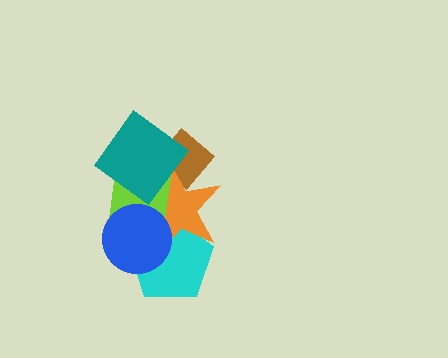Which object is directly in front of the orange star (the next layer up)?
The lime rectangle is directly in front of the orange star.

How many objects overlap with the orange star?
5 objects overlap with the orange star.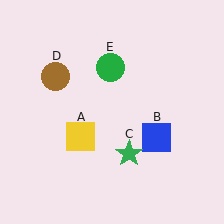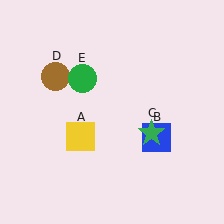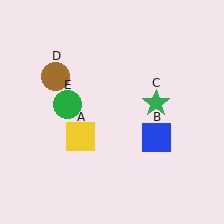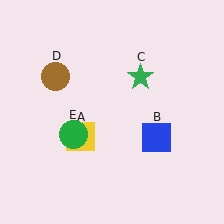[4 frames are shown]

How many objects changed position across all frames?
2 objects changed position: green star (object C), green circle (object E).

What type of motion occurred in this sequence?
The green star (object C), green circle (object E) rotated counterclockwise around the center of the scene.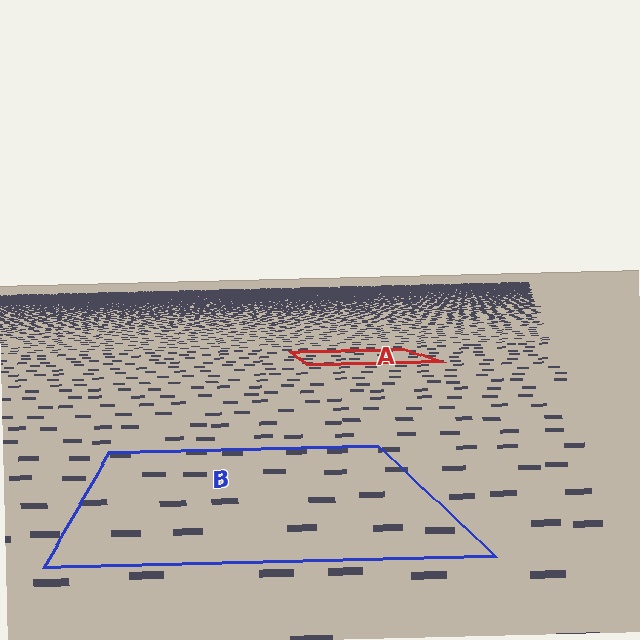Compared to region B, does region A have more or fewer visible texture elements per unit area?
Region A has more texture elements per unit area — they are packed more densely because it is farther away.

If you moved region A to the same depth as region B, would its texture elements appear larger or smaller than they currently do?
They would appear larger. At a closer depth, the same texture elements are projected at a bigger on-screen size.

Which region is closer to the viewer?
Region B is closer. The texture elements there are larger and more spread out.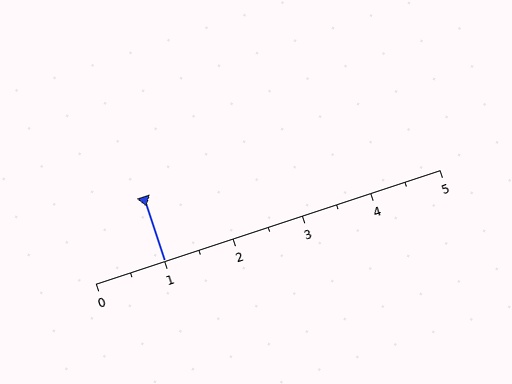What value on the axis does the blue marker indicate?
The marker indicates approximately 1.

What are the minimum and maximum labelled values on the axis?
The axis runs from 0 to 5.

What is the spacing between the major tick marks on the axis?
The major ticks are spaced 1 apart.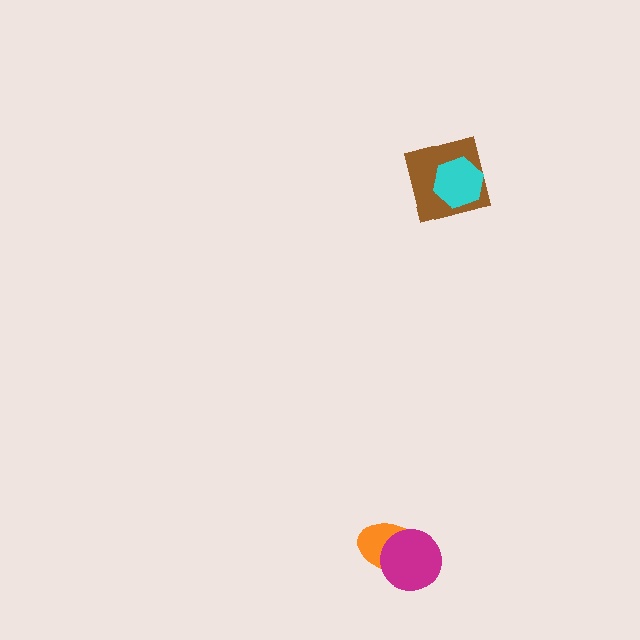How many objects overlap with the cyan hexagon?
1 object overlaps with the cyan hexagon.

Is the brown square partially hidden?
Yes, it is partially covered by another shape.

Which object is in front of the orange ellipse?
The magenta circle is in front of the orange ellipse.